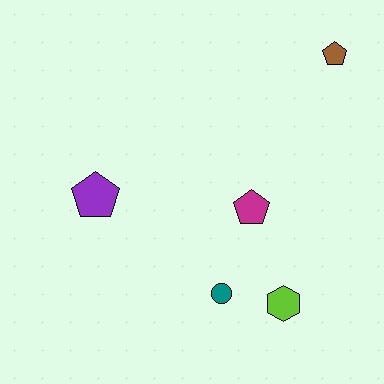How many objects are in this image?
There are 5 objects.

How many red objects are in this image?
There are no red objects.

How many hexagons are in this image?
There is 1 hexagon.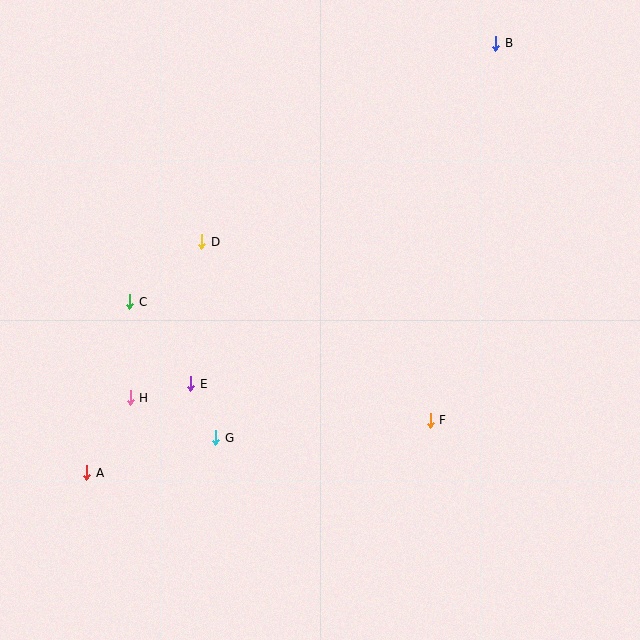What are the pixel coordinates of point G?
Point G is at (216, 438).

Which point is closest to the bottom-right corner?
Point F is closest to the bottom-right corner.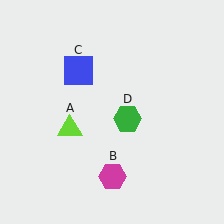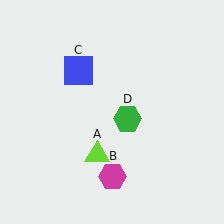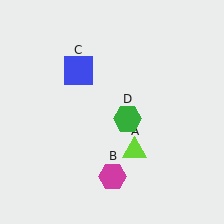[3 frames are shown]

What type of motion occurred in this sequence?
The lime triangle (object A) rotated counterclockwise around the center of the scene.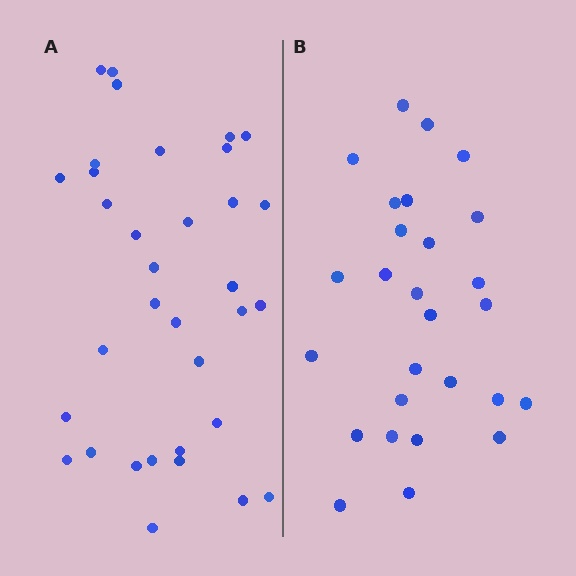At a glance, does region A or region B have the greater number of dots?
Region A (the left region) has more dots.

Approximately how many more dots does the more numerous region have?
Region A has roughly 8 or so more dots than region B.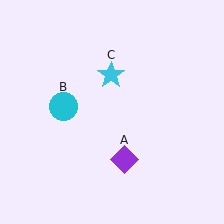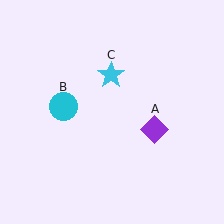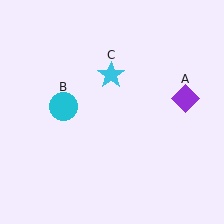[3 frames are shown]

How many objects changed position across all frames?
1 object changed position: purple diamond (object A).